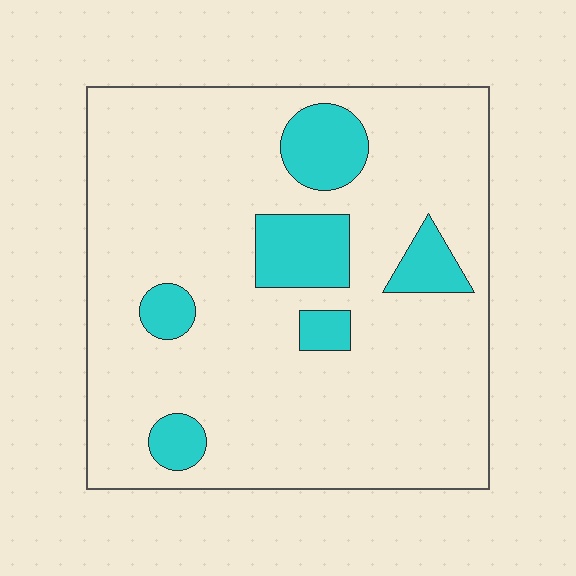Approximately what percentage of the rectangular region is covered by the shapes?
Approximately 15%.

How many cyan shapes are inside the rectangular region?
6.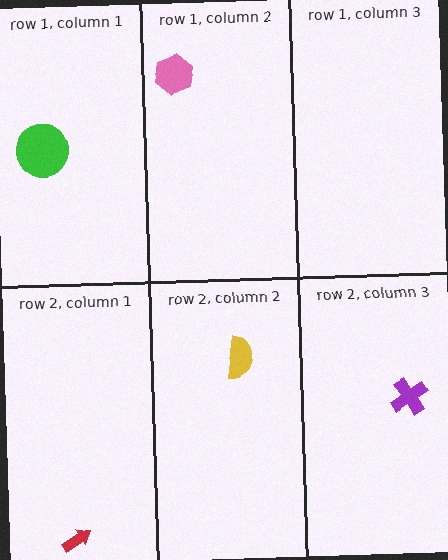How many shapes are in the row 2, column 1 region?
1.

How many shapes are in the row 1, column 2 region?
1.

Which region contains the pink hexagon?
The row 1, column 2 region.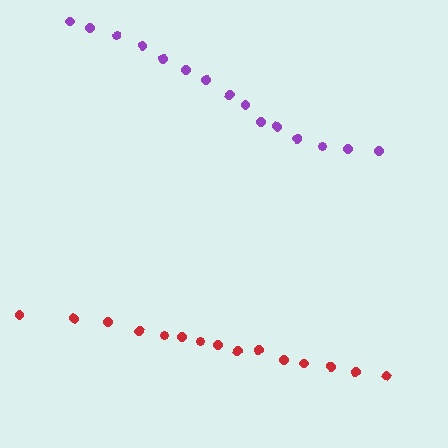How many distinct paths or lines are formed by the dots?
There are 2 distinct paths.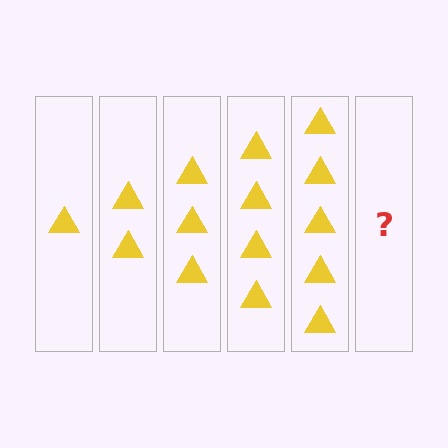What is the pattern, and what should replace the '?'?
The pattern is that each step adds one more triangle. The '?' should be 6 triangles.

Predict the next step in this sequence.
The next step is 6 triangles.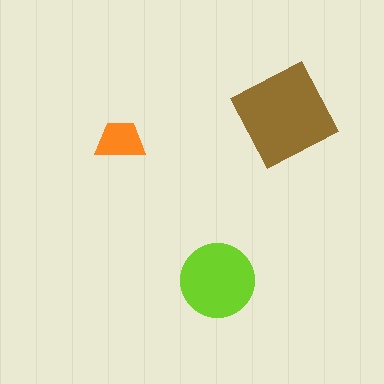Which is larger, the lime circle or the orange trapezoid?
The lime circle.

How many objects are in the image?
There are 3 objects in the image.